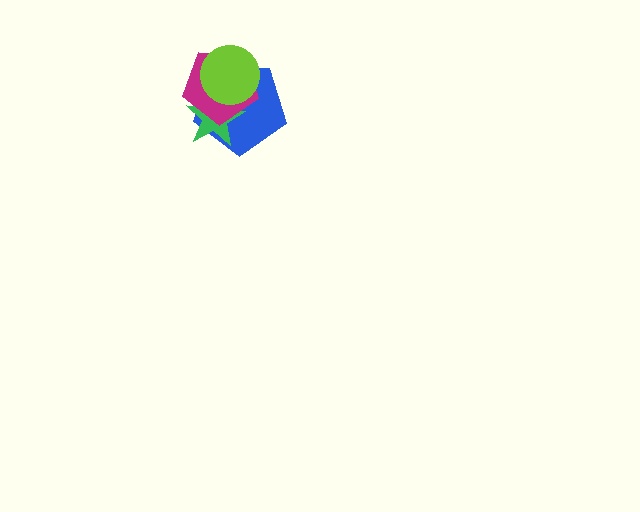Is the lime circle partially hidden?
No, no other shape covers it.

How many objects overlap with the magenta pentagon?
3 objects overlap with the magenta pentagon.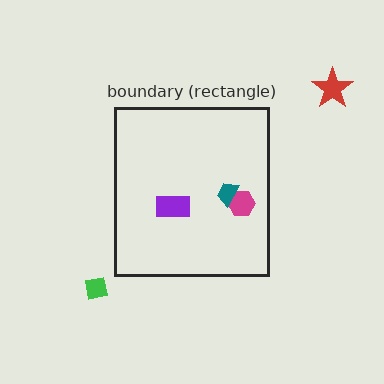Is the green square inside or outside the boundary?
Outside.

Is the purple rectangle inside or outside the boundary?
Inside.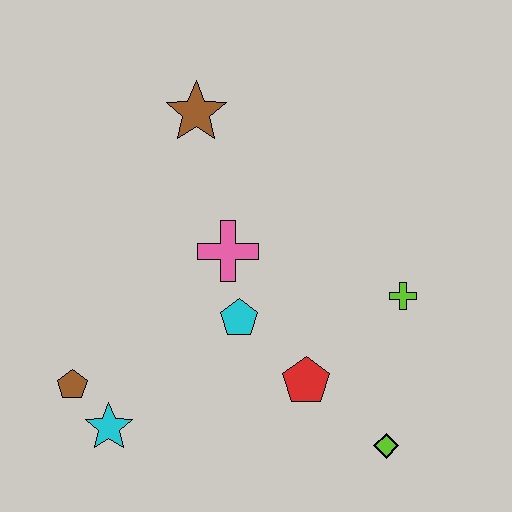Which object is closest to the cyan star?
The brown pentagon is closest to the cyan star.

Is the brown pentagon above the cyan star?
Yes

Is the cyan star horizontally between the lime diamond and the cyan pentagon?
No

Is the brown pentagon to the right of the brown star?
No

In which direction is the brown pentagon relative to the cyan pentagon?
The brown pentagon is to the left of the cyan pentagon.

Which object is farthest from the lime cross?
The brown pentagon is farthest from the lime cross.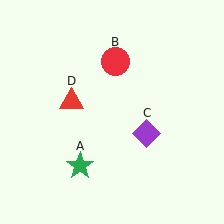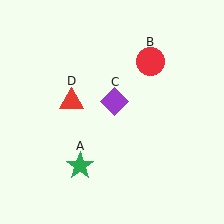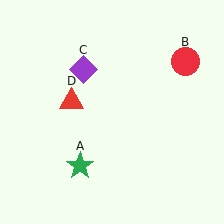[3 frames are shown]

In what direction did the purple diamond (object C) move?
The purple diamond (object C) moved up and to the left.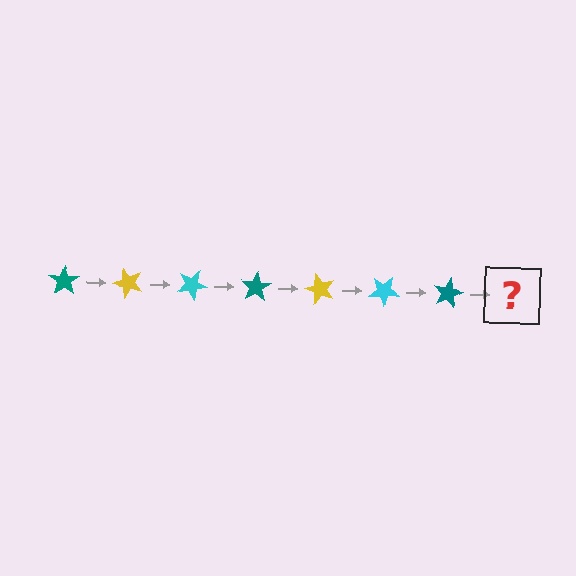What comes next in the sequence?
The next element should be a yellow star, rotated 350 degrees from the start.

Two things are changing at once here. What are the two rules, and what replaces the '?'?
The two rules are that it rotates 50 degrees each step and the color cycles through teal, yellow, and cyan. The '?' should be a yellow star, rotated 350 degrees from the start.